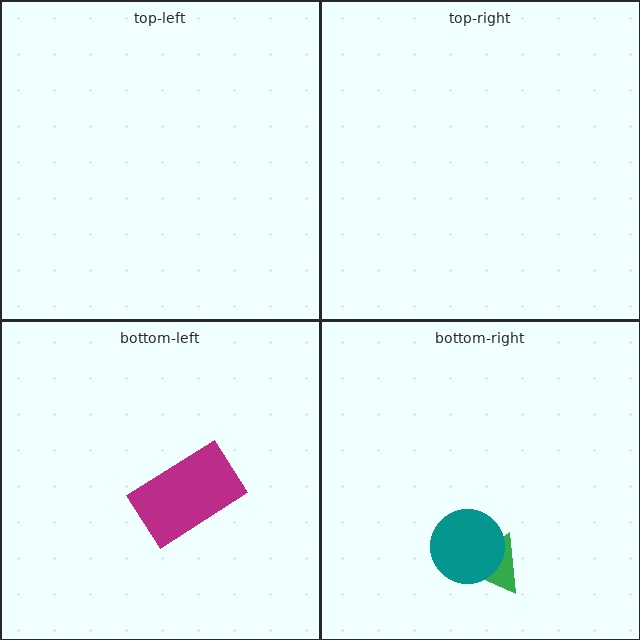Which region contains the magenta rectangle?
The bottom-left region.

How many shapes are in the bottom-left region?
1.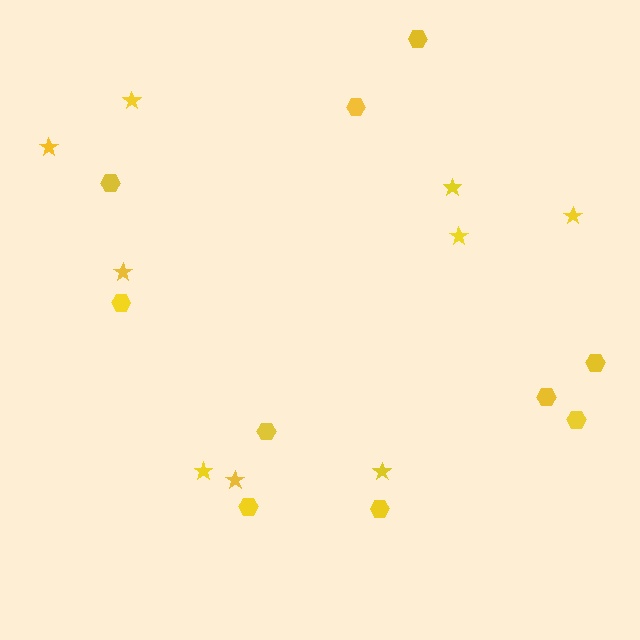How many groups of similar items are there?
There are 2 groups: one group of hexagons (10) and one group of stars (9).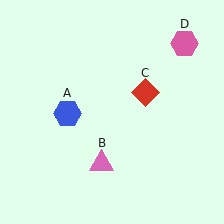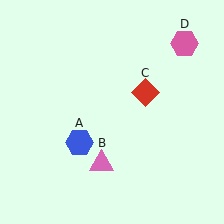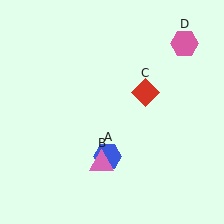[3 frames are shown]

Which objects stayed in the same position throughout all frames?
Pink triangle (object B) and red diamond (object C) and pink hexagon (object D) remained stationary.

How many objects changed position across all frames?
1 object changed position: blue hexagon (object A).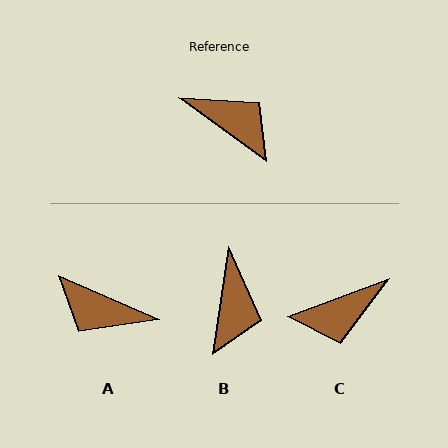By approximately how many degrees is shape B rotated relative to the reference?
Approximately 62 degrees clockwise.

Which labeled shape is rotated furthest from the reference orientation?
A, about 167 degrees away.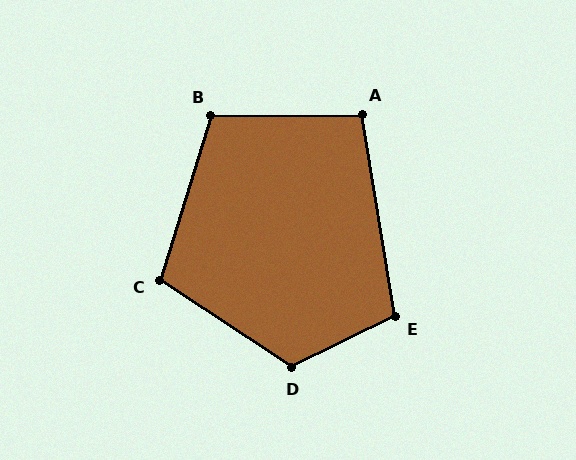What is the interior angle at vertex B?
Approximately 108 degrees (obtuse).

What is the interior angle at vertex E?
Approximately 107 degrees (obtuse).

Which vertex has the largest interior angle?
D, at approximately 120 degrees.